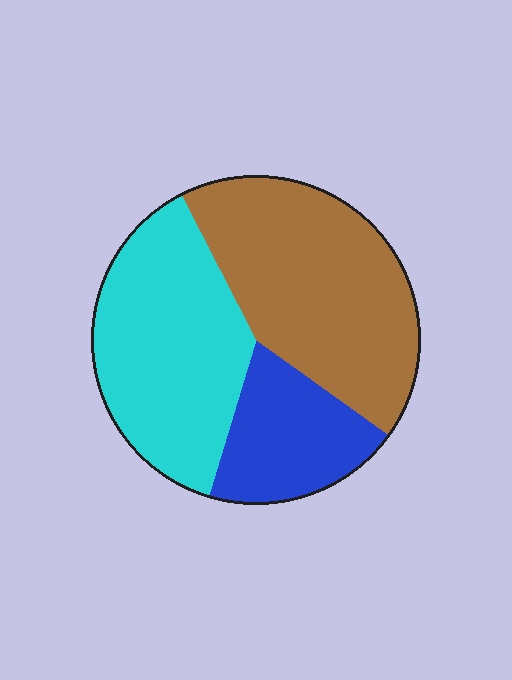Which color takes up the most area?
Brown, at roughly 40%.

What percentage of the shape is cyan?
Cyan takes up about three eighths (3/8) of the shape.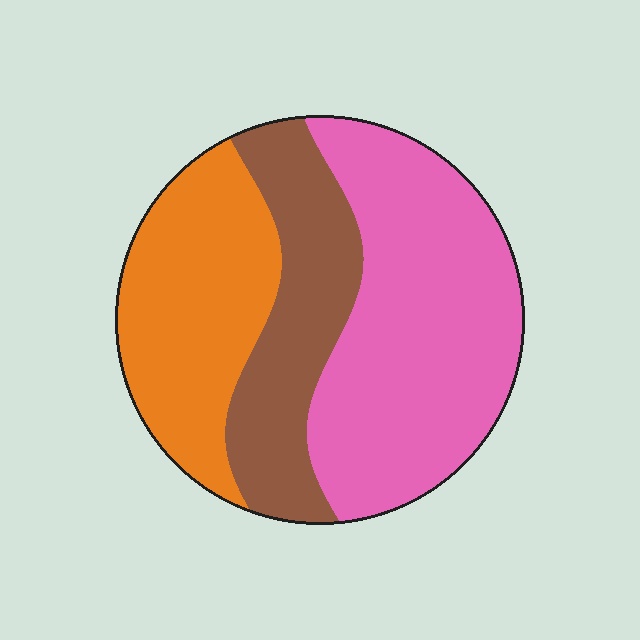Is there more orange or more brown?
Orange.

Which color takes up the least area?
Brown, at roughly 25%.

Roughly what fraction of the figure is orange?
Orange covers roughly 30% of the figure.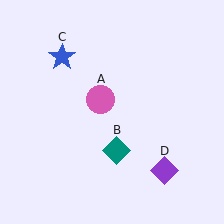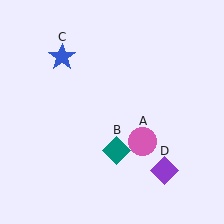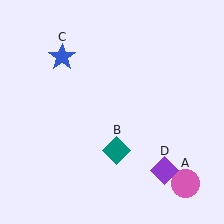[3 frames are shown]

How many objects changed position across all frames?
1 object changed position: pink circle (object A).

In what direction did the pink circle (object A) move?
The pink circle (object A) moved down and to the right.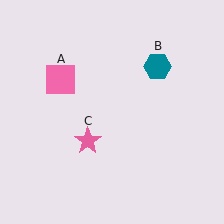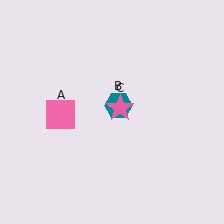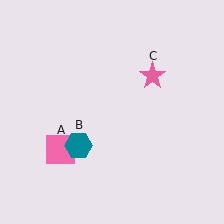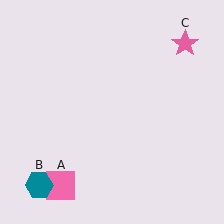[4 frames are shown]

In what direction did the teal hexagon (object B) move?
The teal hexagon (object B) moved down and to the left.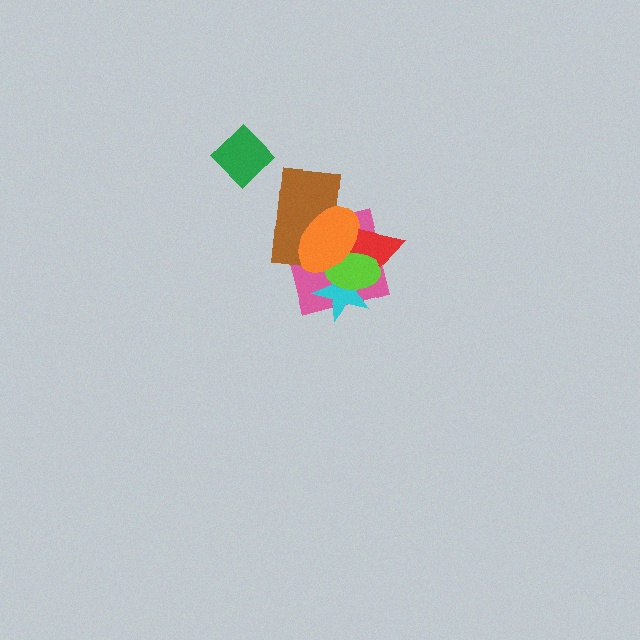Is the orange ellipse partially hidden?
No, no other shape covers it.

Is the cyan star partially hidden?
Yes, it is partially covered by another shape.